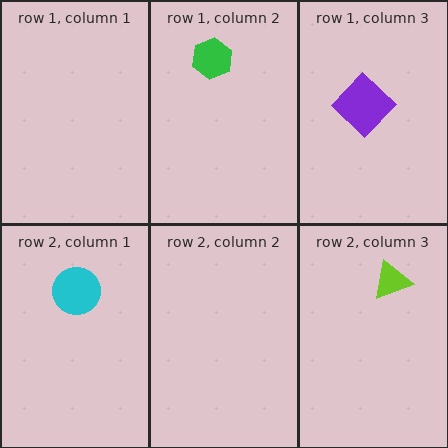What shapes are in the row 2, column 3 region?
The lime triangle.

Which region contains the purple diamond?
The row 1, column 3 region.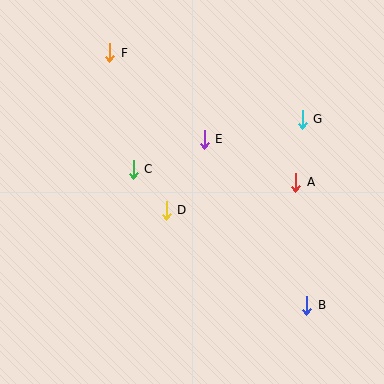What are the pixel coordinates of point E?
Point E is at (204, 139).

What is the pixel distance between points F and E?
The distance between F and E is 128 pixels.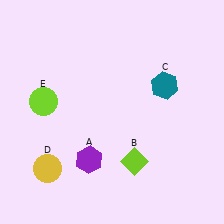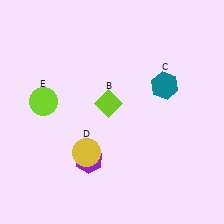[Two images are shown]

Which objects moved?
The objects that moved are: the lime diamond (B), the yellow circle (D).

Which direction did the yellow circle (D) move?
The yellow circle (D) moved right.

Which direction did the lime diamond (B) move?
The lime diamond (B) moved up.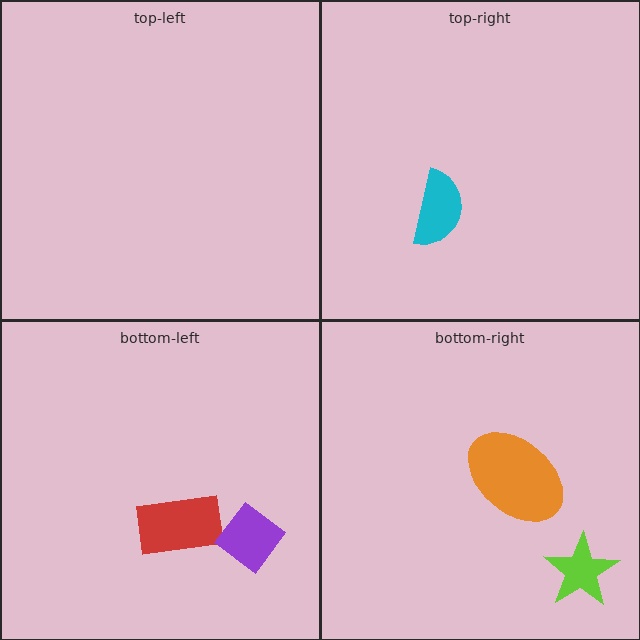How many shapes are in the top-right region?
1.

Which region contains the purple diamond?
The bottom-left region.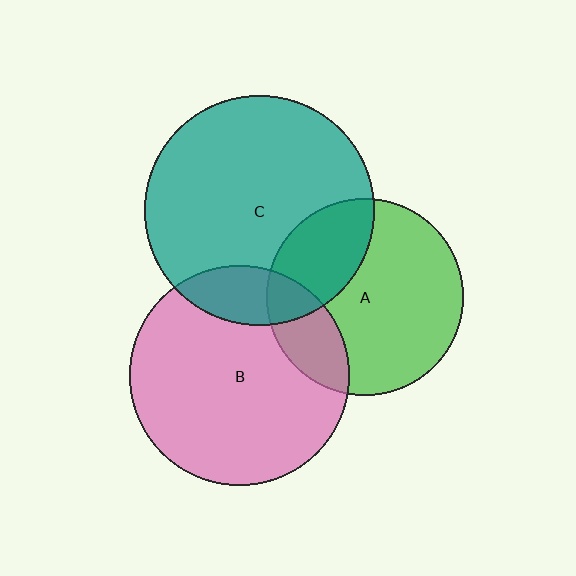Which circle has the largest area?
Circle C (teal).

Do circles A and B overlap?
Yes.